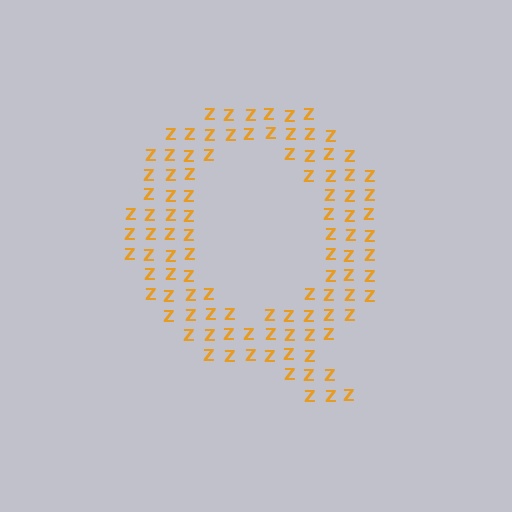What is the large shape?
The large shape is the letter Q.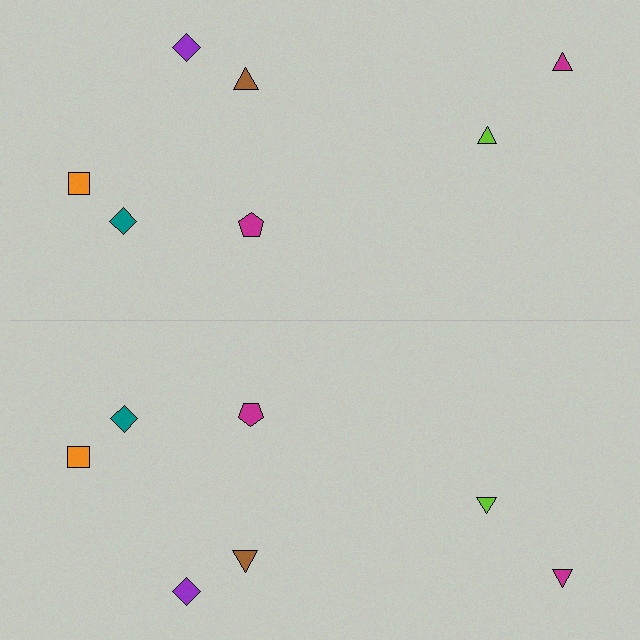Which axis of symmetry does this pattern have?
The pattern has a horizontal axis of symmetry running through the center of the image.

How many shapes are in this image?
There are 14 shapes in this image.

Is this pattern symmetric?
Yes, this pattern has bilateral (reflection) symmetry.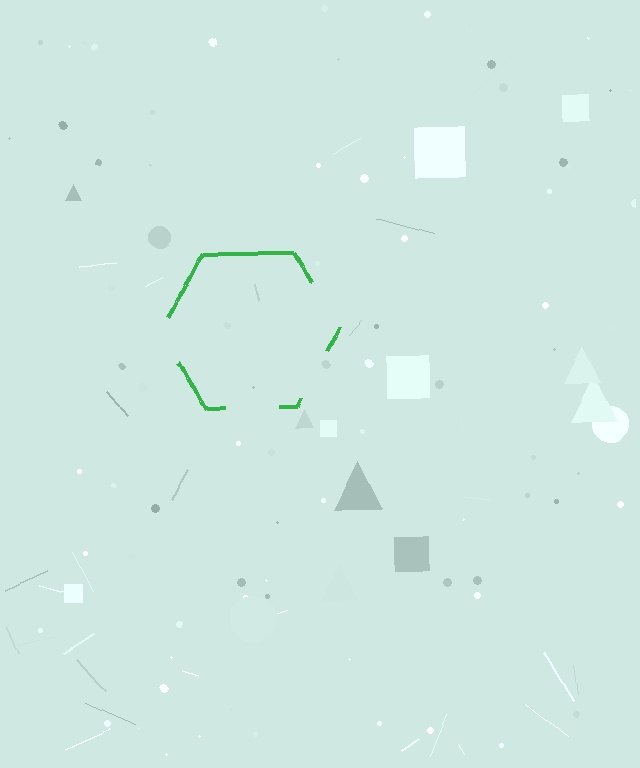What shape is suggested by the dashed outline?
The dashed outline suggests a hexagon.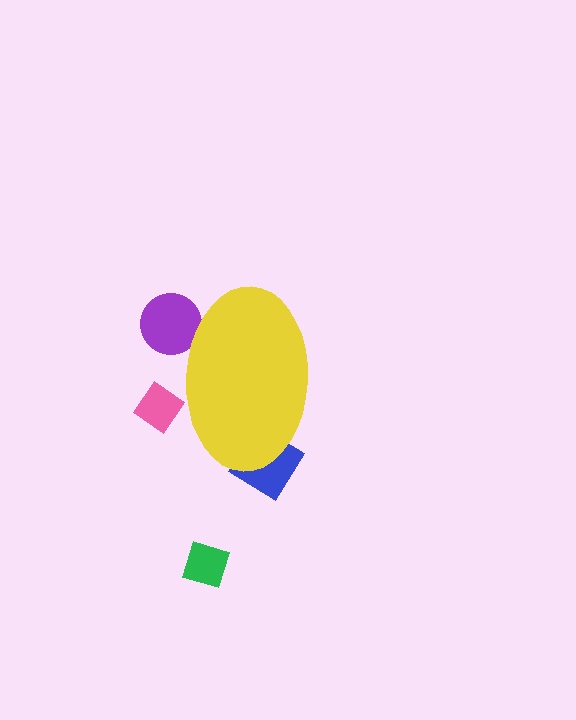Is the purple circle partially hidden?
Yes, the purple circle is partially hidden behind the yellow ellipse.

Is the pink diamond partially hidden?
Yes, the pink diamond is partially hidden behind the yellow ellipse.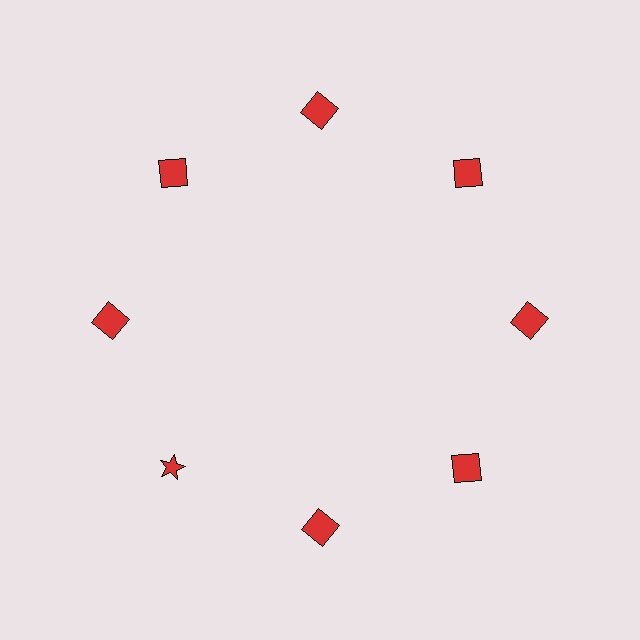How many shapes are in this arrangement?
There are 8 shapes arranged in a ring pattern.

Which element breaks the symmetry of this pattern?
The red star at roughly the 8 o'clock position breaks the symmetry. All other shapes are red squares.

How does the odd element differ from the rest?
It has a different shape: star instead of square.